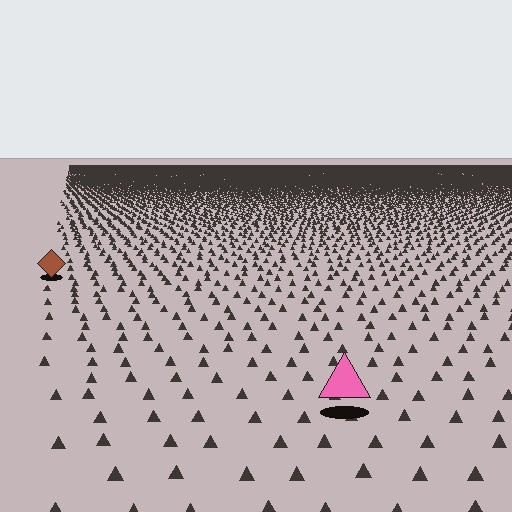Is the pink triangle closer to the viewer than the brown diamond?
Yes. The pink triangle is closer — you can tell from the texture gradient: the ground texture is coarser near it.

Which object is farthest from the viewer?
The brown diamond is farthest from the viewer. It appears smaller and the ground texture around it is denser.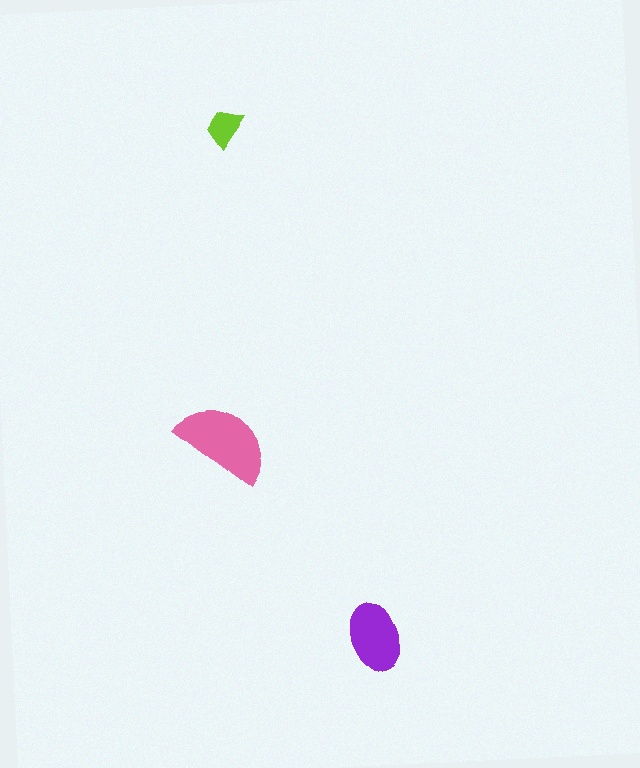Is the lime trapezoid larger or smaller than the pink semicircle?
Smaller.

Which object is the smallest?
The lime trapezoid.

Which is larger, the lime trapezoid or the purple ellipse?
The purple ellipse.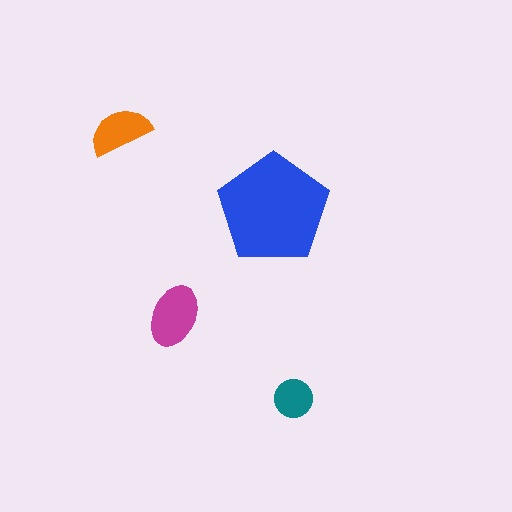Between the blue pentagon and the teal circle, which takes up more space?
The blue pentagon.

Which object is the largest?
The blue pentagon.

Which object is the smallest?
The teal circle.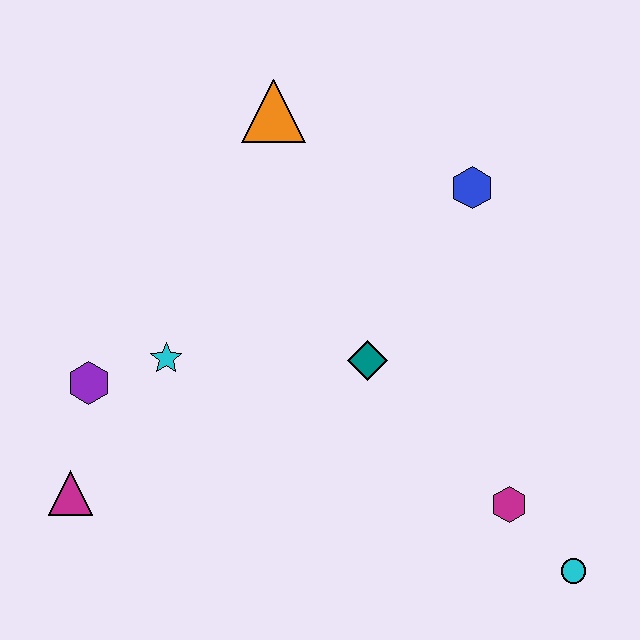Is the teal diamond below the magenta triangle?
No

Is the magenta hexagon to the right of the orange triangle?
Yes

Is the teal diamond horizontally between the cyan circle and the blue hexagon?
No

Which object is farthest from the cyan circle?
The orange triangle is farthest from the cyan circle.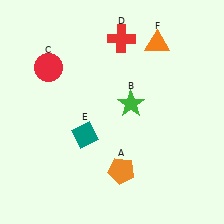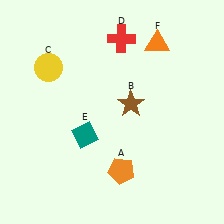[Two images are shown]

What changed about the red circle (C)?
In Image 1, C is red. In Image 2, it changed to yellow.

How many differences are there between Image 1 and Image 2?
There are 2 differences between the two images.